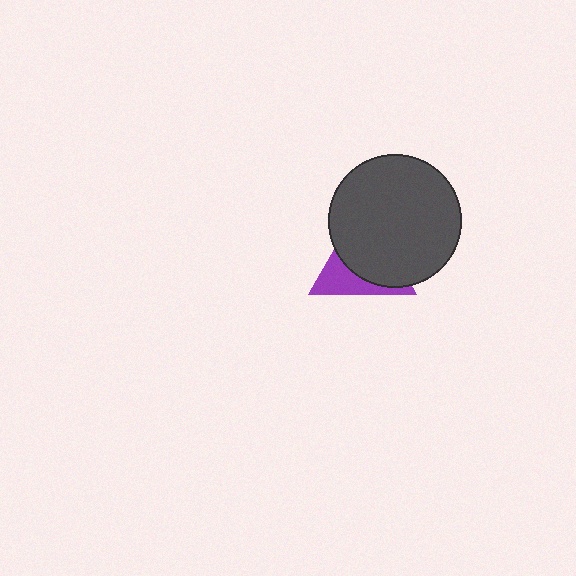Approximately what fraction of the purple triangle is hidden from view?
Roughly 64% of the purple triangle is hidden behind the dark gray circle.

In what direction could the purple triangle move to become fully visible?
The purple triangle could move toward the lower-left. That would shift it out from behind the dark gray circle entirely.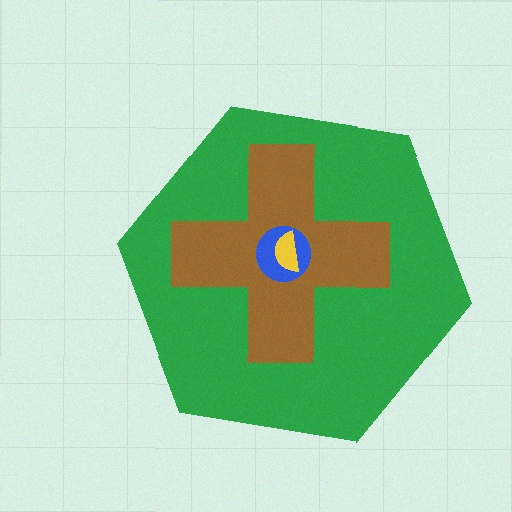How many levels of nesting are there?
4.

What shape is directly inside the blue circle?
The yellow semicircle.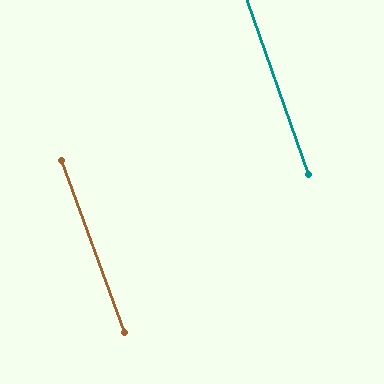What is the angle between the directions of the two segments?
Approximately 1 degree.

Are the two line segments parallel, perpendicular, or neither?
Parallel — their directions differ by only 0.5°.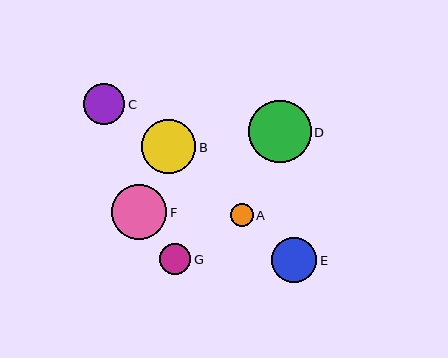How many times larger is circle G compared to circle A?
Circle G is approximately 1.4 times the size of circle A.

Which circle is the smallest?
Circle A is the smallest with a size of approximately 23 pixels.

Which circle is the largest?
Circle D is the largest with a size of approximately 63 pixels.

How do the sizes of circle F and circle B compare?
Circle F and circle B are approximately the same size.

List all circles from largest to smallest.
From largest to smallest: D, F, B, E, C, G, A.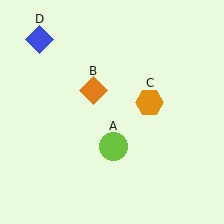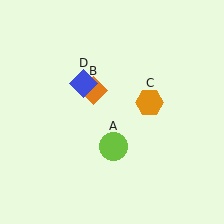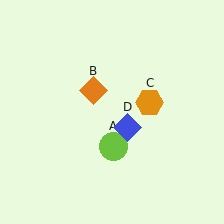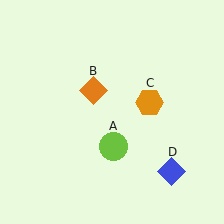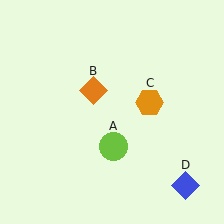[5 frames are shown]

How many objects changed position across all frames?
1 object changed position: blue diamond (object D).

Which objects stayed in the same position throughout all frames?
Lime circle (object A) and orange diamond (object B) and orange hexagon (object C) remained stationary.